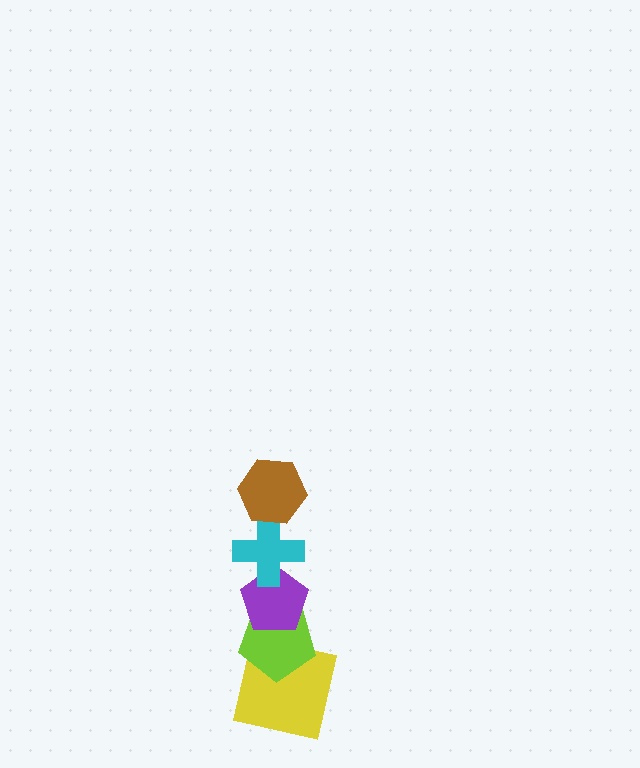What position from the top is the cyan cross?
The cyan cross is 2nd from the top.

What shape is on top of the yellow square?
The lime pentagon is on top of the yellow square.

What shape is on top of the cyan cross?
The brown hexagon is on top of the cyan cross.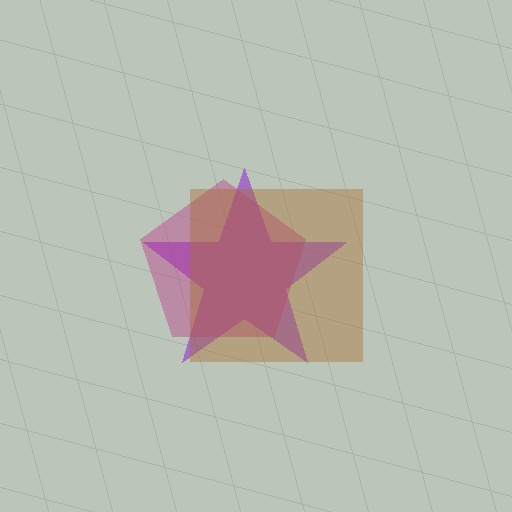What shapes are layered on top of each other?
The layered shapes are: a purple star, a magenta pentagon, a brown square.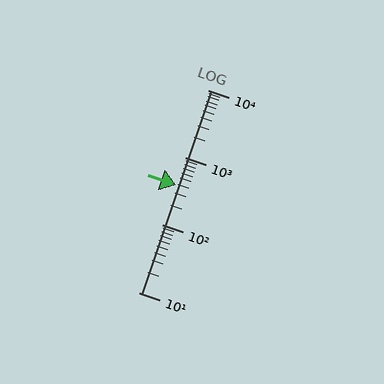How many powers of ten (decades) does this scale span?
The scale spans 3 decades, from 10 to 10000.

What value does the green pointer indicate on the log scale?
The pointer indicates approximately 390.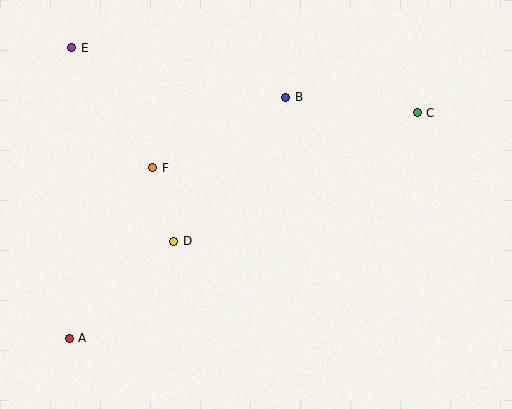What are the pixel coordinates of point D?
Point D is at (174, 241).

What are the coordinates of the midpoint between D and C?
The midpoint between D and C is at (295, 177).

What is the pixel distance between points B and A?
The distance between B and A is 324 pixels.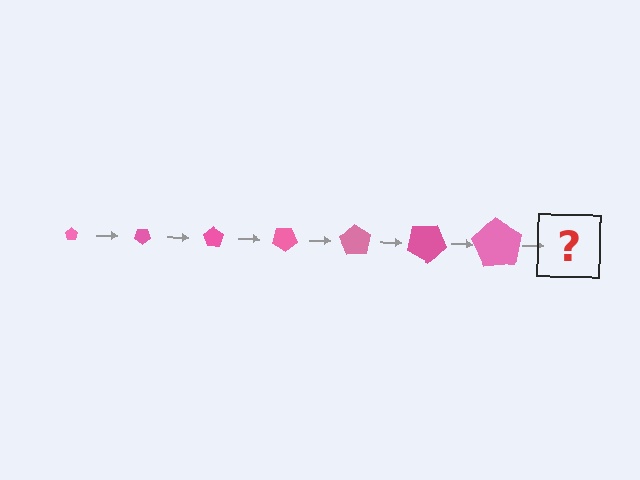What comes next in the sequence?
The next element should be a pentagon, larger than the previous one and rotated 245 degrees from the start.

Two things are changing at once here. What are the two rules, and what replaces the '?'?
The two rules are that the pentagon grows larger each step and it rotates 35 degrees each step. The '?' should be a pentagon, larger than the previous one and rotated 245 degrees from the start.